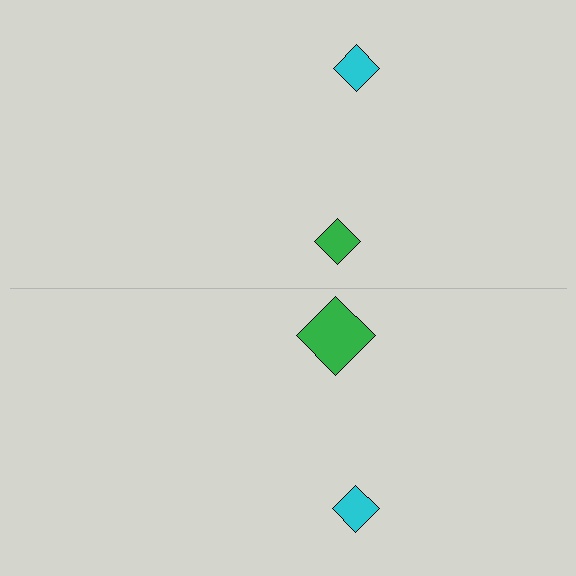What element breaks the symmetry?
The green diamond on the bottom side has a different size than its mirror counterpart.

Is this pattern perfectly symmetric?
No, the pattern is not perfectly symmetric. The green diamond on the bottom side has a different size than its mirror counterpart.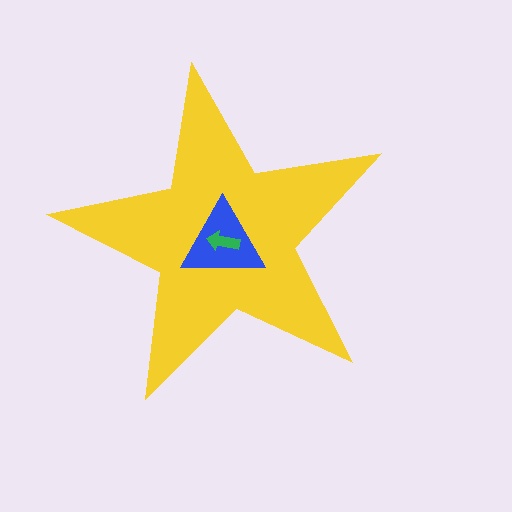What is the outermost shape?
The yellow star.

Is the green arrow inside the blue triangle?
Yes.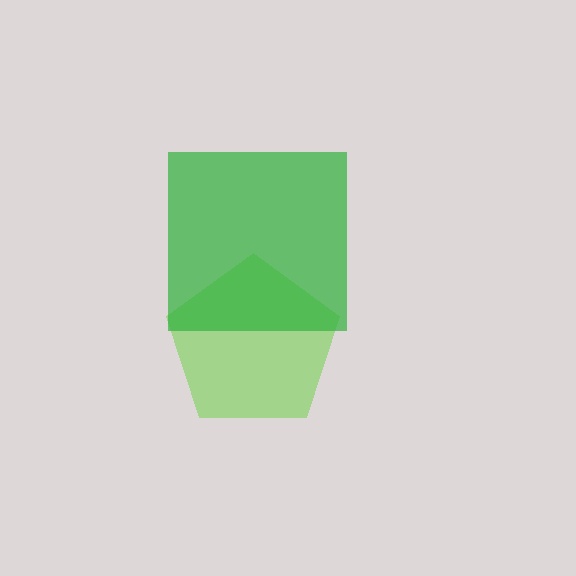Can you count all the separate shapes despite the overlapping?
Yes, there are 2 separate shapes.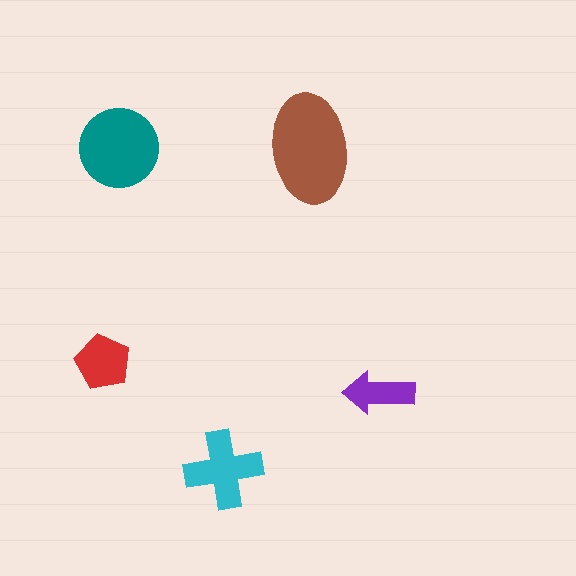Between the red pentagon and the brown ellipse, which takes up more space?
The brown ellipse.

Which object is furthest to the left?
The red pentagon is leftmost.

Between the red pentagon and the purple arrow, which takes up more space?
The red pentagon.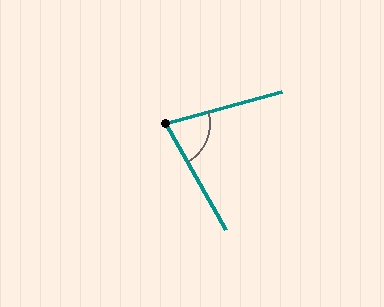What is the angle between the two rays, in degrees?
Approximately 76 degrees.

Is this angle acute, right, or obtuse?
It is acute.